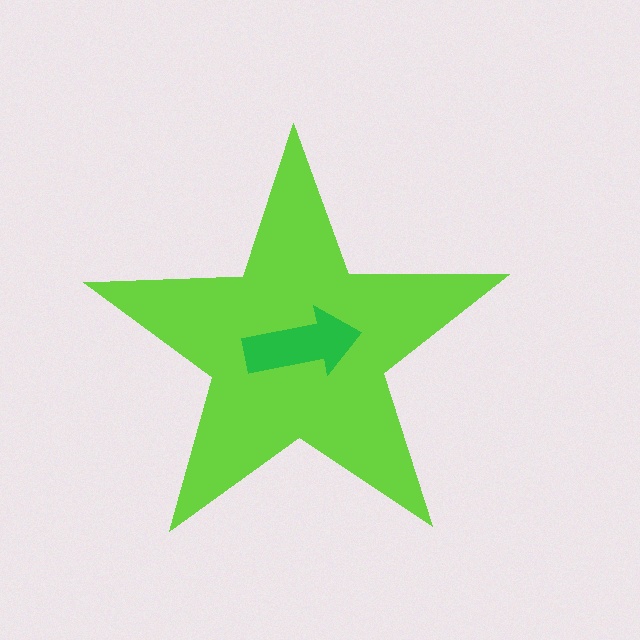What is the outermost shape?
The lime star.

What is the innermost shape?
The green arrow.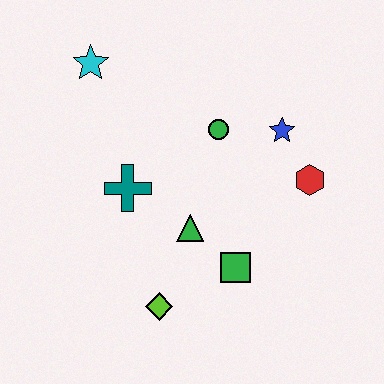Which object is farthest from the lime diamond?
The cyan star is farthest from the lime diamond.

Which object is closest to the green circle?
The blue star is closest to the green circle.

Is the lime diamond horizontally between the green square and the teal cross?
Yes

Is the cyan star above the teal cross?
Yes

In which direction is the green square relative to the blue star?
The green square is below the blue star.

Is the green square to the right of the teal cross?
Yes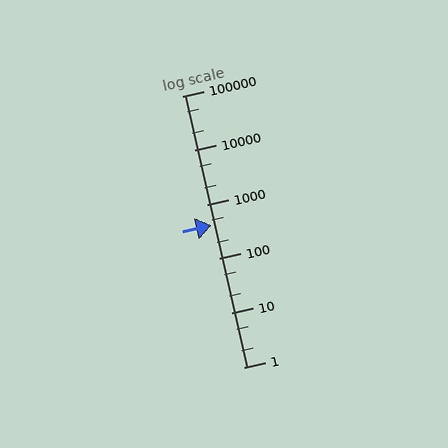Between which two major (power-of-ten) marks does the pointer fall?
The pointer is between 100 and 1000.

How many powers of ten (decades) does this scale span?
The scale spans 5 decades, from 1 to 100000.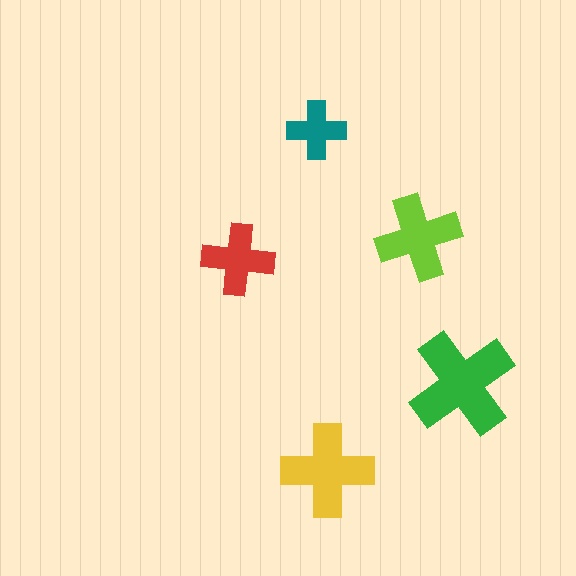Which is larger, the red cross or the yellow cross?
The yellow one.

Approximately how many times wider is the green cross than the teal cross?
About 2 times wider.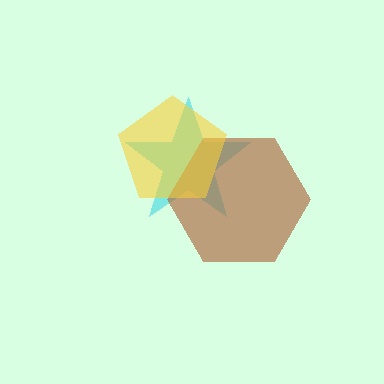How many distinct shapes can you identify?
There are 3 distinct shapes: a cyan star, a brown hexagon, a yellow pentagon.